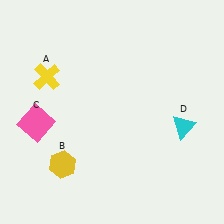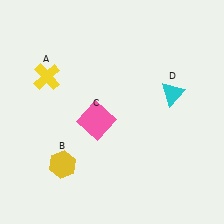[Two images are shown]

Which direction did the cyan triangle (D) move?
The cyan triangle (D) moved up.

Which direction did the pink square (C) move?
The pink square (C) moved right.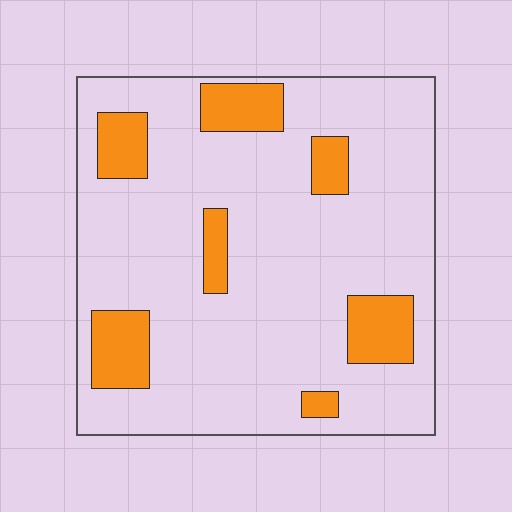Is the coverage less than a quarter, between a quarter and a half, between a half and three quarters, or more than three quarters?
Less than a quarter.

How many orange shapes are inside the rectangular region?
7.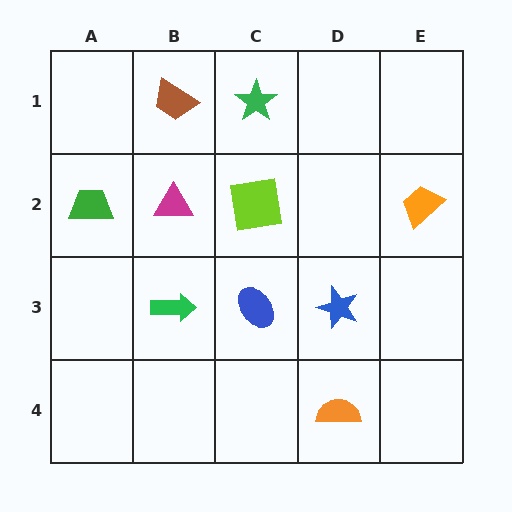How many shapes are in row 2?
4 shapes.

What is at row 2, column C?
A lime square.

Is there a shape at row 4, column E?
No, that cell is empty.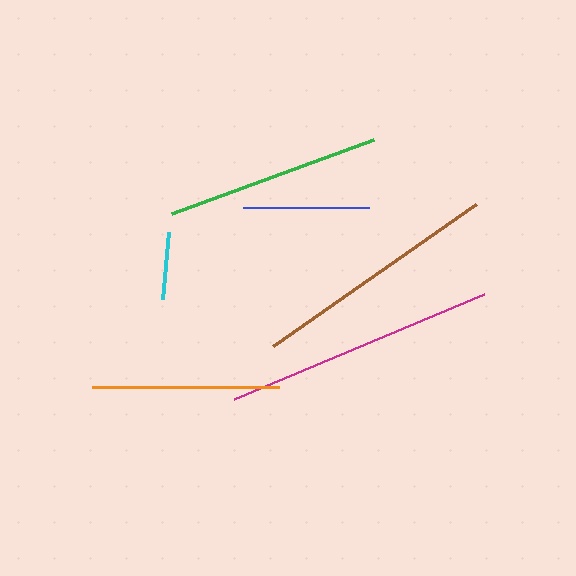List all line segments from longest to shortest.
From longest to shortest: magenta, brown, green, orange, blue, cyan.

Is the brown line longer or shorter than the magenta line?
The magenta line is longer than the brown line.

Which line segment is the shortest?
The cyan line is the shortest at approximately 67 pixels.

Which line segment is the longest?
The magenta line is the longest at approximately 271 pixels.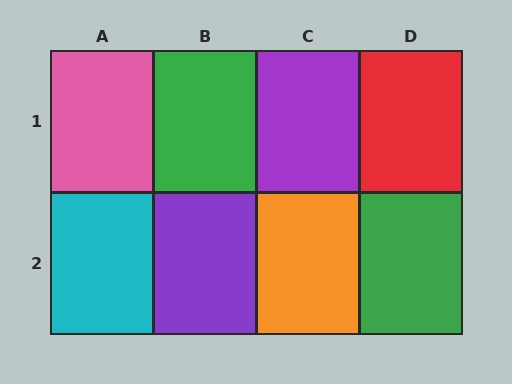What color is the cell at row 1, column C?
Purple.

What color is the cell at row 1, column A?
Pink.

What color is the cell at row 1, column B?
Green.